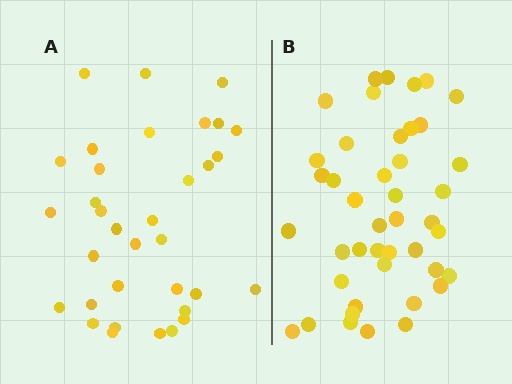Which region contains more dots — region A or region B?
Region B (the right region) has more dots.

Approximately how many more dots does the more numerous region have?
Region B has roughly 8 or so more dots than region A.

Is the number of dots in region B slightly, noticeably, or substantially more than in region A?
Region B has noticeably more, but not dramatically so. The ratio is roughly 1.3 to 1.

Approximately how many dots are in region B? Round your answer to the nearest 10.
About 40 dots. (The exact count is 43, which rounds to 40.)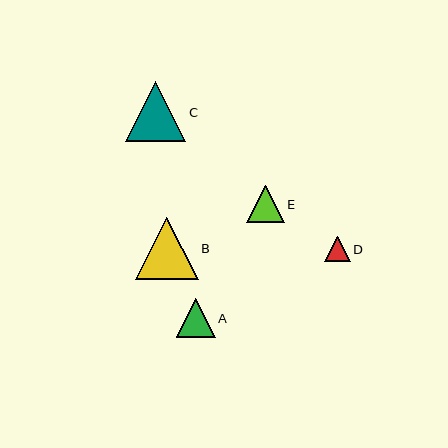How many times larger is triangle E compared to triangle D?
Triangle E is approximately 1.5 times the size of triangle D.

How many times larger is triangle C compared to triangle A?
Triangle C is approximately 1.6 times the size of triangle A.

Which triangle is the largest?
Triangle B is the largest with a size of approximately 62 pixels.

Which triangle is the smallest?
Triangle D is the smallest with a size of approximately 26 pixels.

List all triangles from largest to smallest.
From largest to smallest: B, C, A, E, D.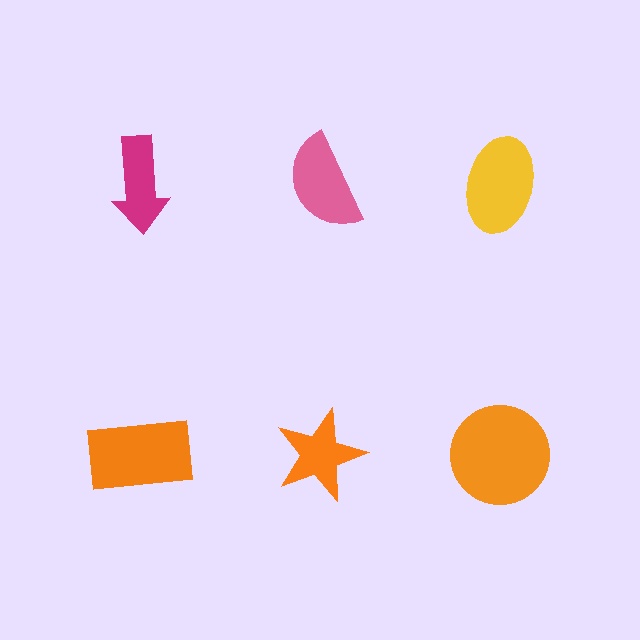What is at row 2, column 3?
An orange circle.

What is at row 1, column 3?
A yellow ellipse.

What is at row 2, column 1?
An orange rectangle.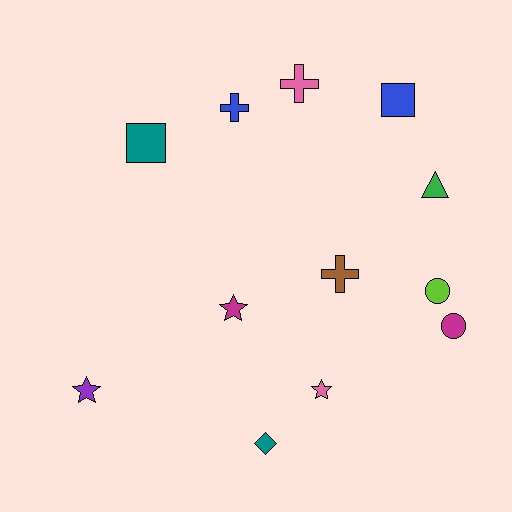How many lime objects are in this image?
There is 1 lime object.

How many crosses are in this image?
There are 3 crosses.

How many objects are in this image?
There are 12 objects.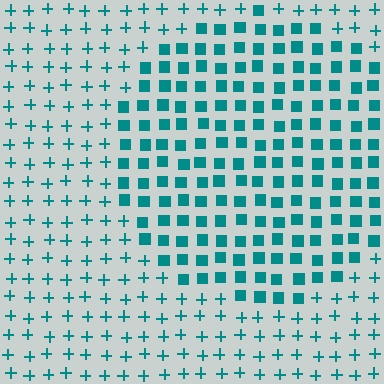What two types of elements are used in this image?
The image uses squares inside the circle region and plus signs outside it.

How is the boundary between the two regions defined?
The boundary is defined by a change in element shape: squares inside vs. plus signs outside. All elements share the same color and spacing.